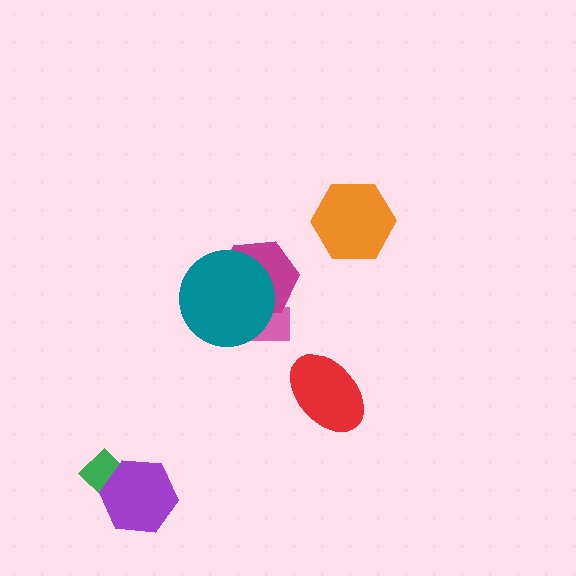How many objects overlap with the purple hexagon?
1 object overlaps with the purple hexagon.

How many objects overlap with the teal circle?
2 objects overlap with the teal circle.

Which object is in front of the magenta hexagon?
The teal circle is in front of the magenta hexagon.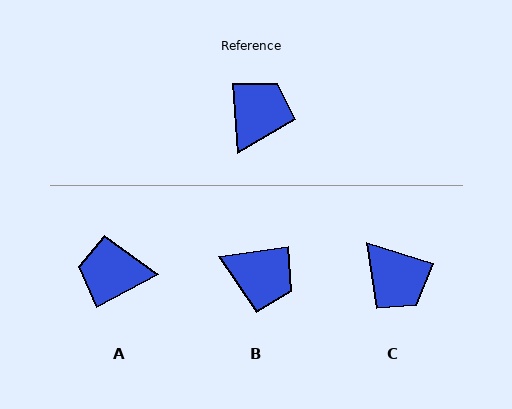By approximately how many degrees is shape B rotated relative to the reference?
Approximately 86 degrees clockwise.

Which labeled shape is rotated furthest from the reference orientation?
A, about 113 degrees away.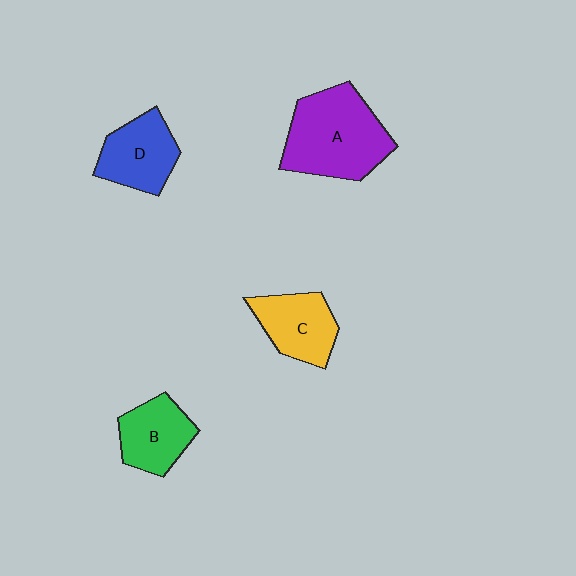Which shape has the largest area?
Shape A (purple).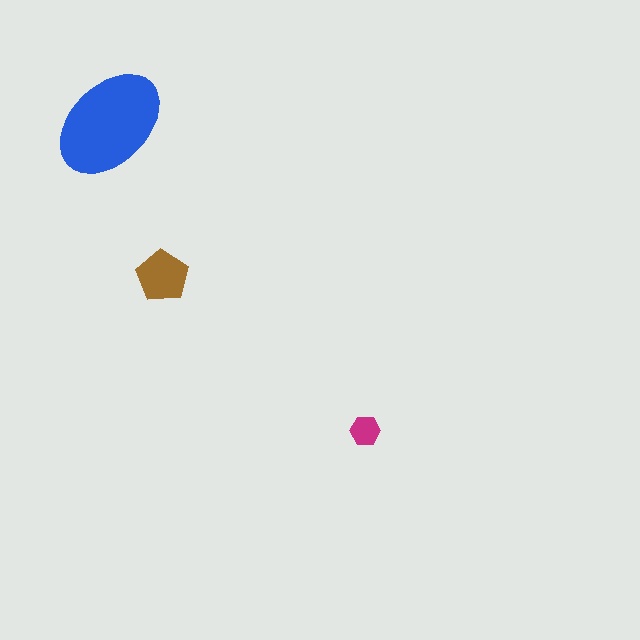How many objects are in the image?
There are 3 objects in the image.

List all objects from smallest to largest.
The magenta hexagon, the brown pentagon, the blue ellipse.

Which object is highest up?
The blue ellipse is topmost.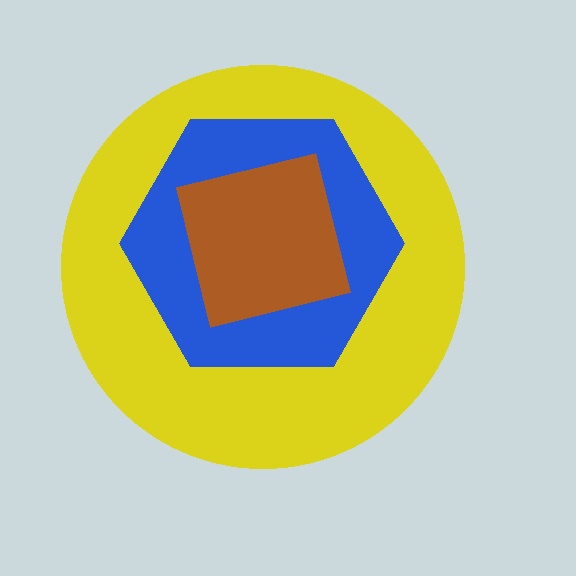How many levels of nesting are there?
3.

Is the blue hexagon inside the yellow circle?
Yes.